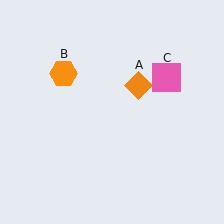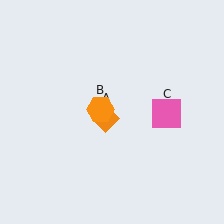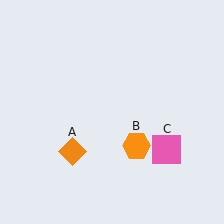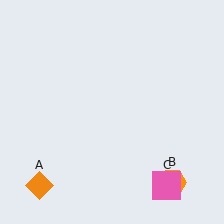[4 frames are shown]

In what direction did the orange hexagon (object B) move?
The orange hexagon (object B) moved down and to the right.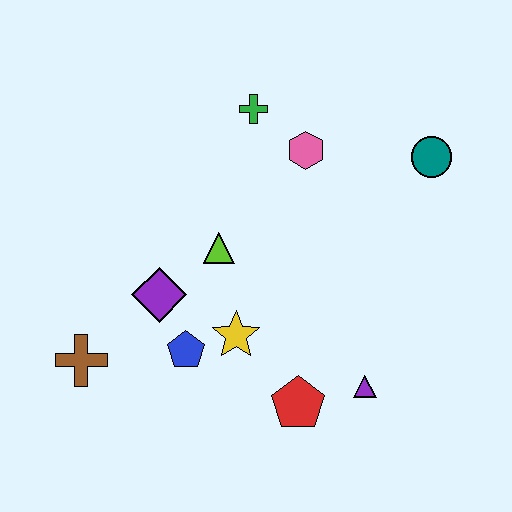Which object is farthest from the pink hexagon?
The brown cross is farthest from the pink hexagon.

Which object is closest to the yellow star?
The blue pentagon is closest to the yellow star.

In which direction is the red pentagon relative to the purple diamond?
The red pentagon is to the right of the purple diamond.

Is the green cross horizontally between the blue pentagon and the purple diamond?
No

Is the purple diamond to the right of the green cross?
No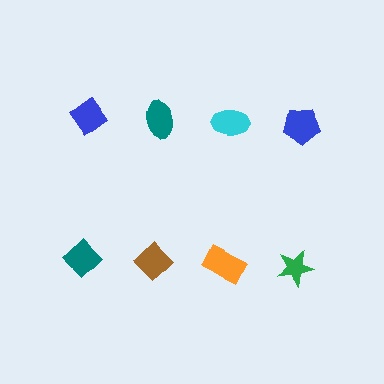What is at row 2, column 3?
An orange rectangle.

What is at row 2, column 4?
A green star.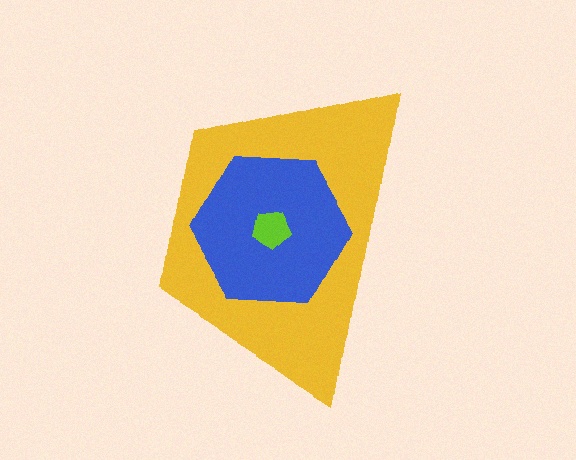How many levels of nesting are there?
3.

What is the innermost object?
The lime pentagon.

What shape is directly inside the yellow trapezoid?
The blue hexagon.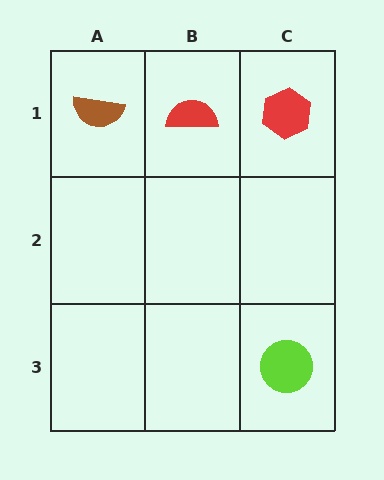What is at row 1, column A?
A brown semicircle.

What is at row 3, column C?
A lime circle.